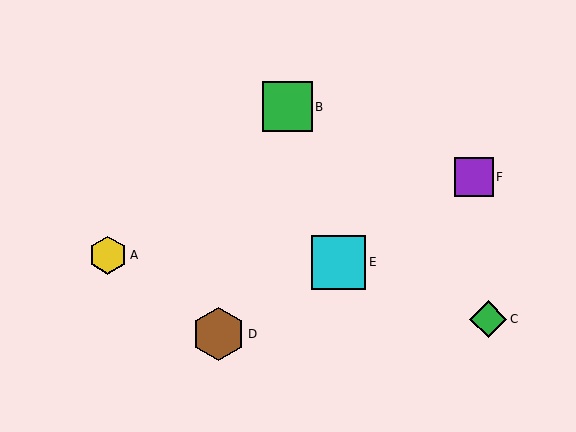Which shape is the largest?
The cyan square (labeled E) is the largest.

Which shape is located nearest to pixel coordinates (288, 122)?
The green square (labeled B) at (287, 107) is nearest to that location.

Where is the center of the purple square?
The center of the purple square is at (474, 177).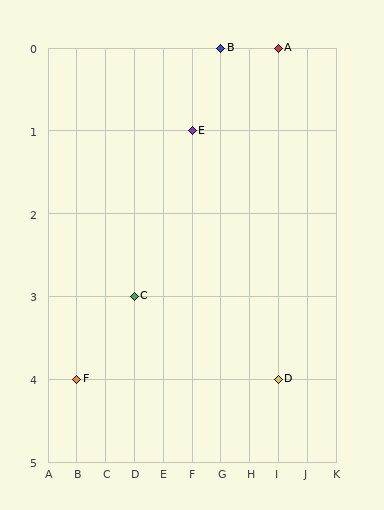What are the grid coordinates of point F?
Point F is at grid coordinates (B, 4).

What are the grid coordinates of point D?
Point D is at grid coordinates (I, 4).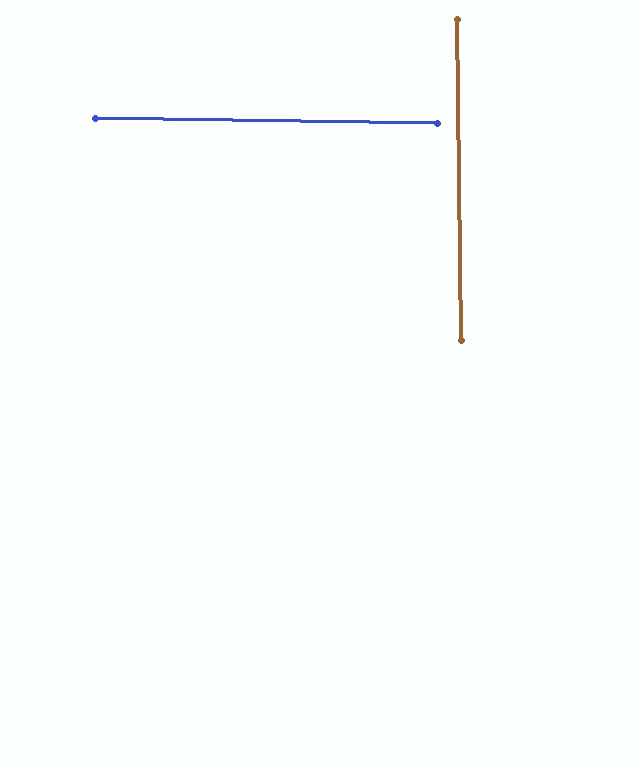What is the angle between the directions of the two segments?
Approximately 88 degrees.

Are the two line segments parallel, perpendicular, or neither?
Perpendicular — they meet at approximately 88°.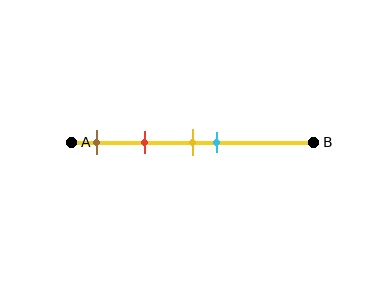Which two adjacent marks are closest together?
The yellow and cyan marks are the closest adjacent pair.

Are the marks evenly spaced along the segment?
No, the marks are not evenly spaced.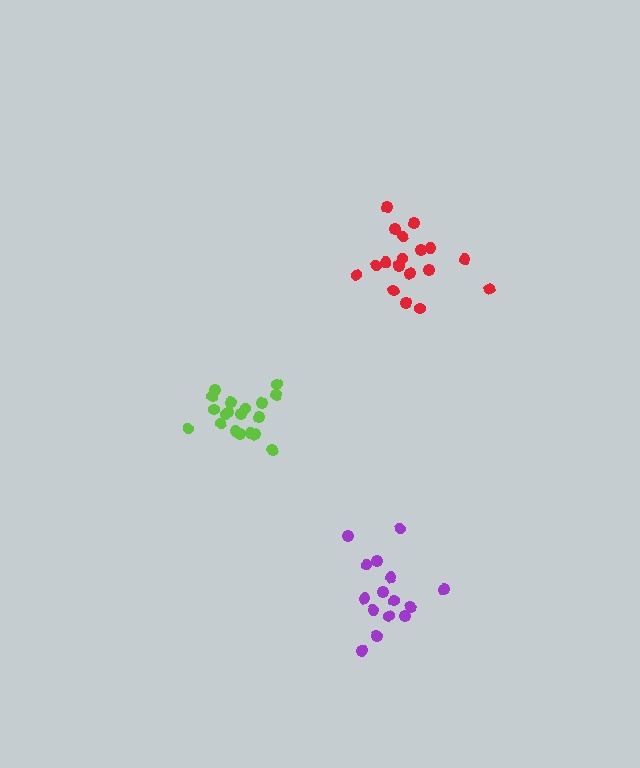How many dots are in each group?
Group 1: 15 dots, Group 2: 19 dots, Group 3: 18 dots (52 total).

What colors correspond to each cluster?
The clusters are colored: purple, lime, red.